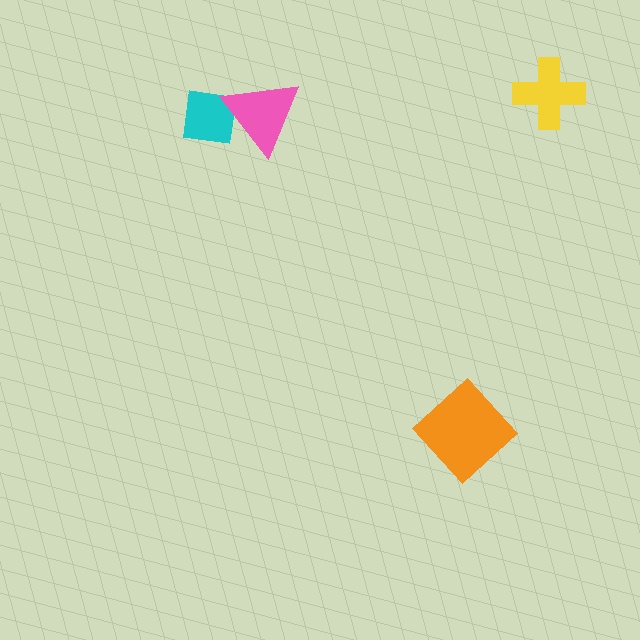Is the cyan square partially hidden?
Yes, it is partially covered by another shape.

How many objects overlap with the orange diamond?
0 objects overlap with the orange diamond.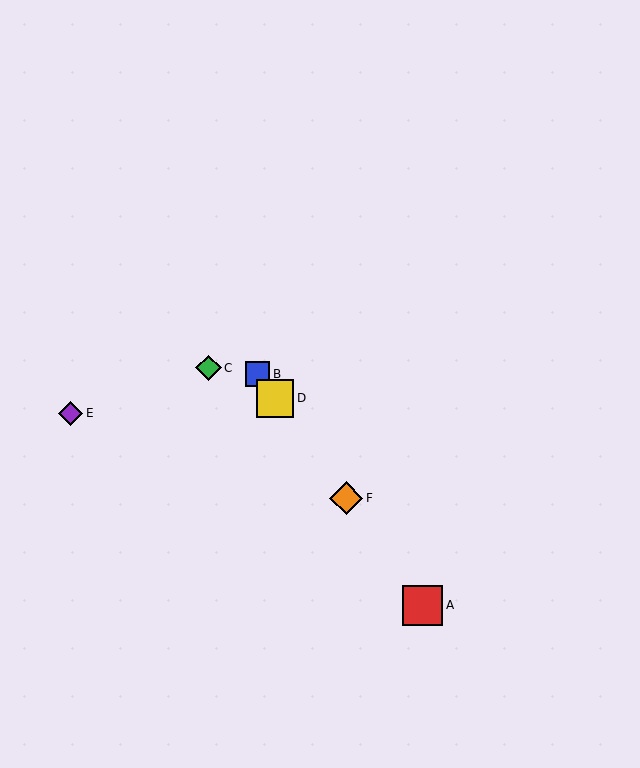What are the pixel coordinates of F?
Object F is at (346, 498).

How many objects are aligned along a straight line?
4 objects (A, B, D, F) are aligned along a straight line.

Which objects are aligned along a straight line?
Objects A, B, D, F are aligned along a straight line.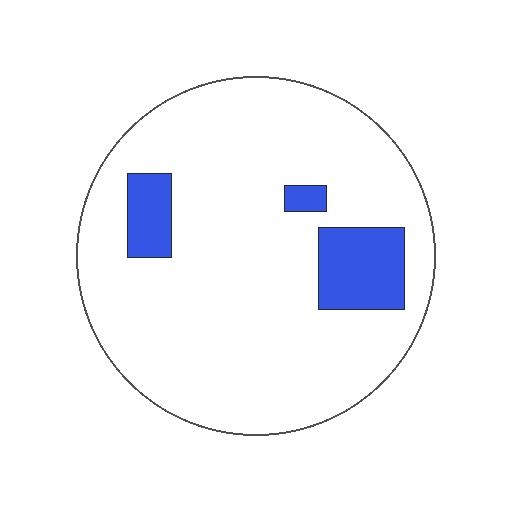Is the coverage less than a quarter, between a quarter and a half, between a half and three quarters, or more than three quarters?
Less than a quarter.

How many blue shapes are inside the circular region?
3.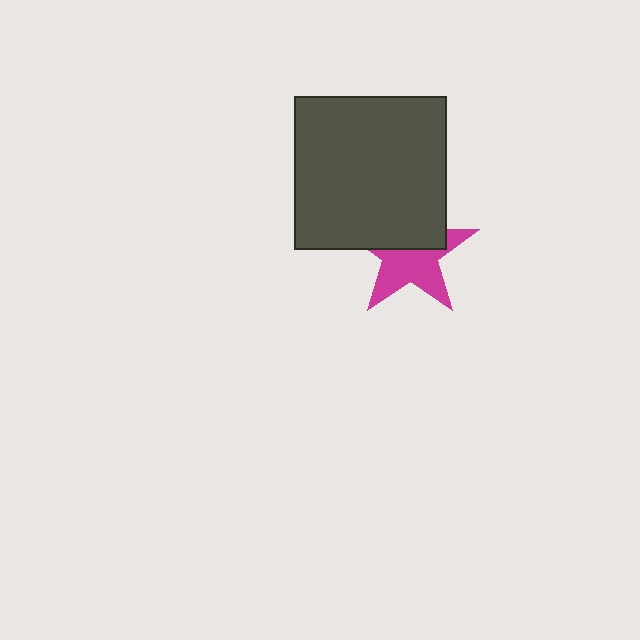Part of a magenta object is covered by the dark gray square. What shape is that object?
It is a star.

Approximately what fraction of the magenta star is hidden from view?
Roughly 45% of the magenta star is hidden behind the dark gray square.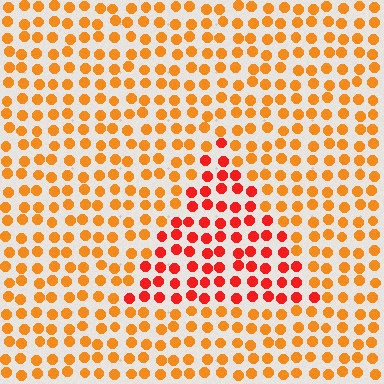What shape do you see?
I see a triangle.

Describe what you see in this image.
The image is filled with small orange elements in a uniform arrangement. A triangle-shaped region is visible where the elements are tinted to a slightly different hue, forming a subtle color boundary.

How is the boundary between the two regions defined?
The boundary is defined purely by a slight shift in hue (about 32 degrees). Spacing, size, and orientation are identical on both sides.